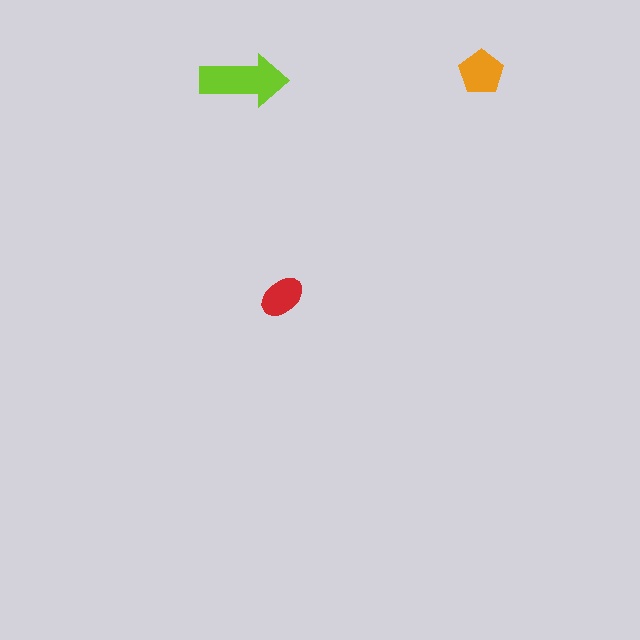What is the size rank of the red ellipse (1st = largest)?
3rd.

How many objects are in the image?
There are 3 objects in the image.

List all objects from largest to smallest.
The lime arrow, the orange pentagon, the red ellipse.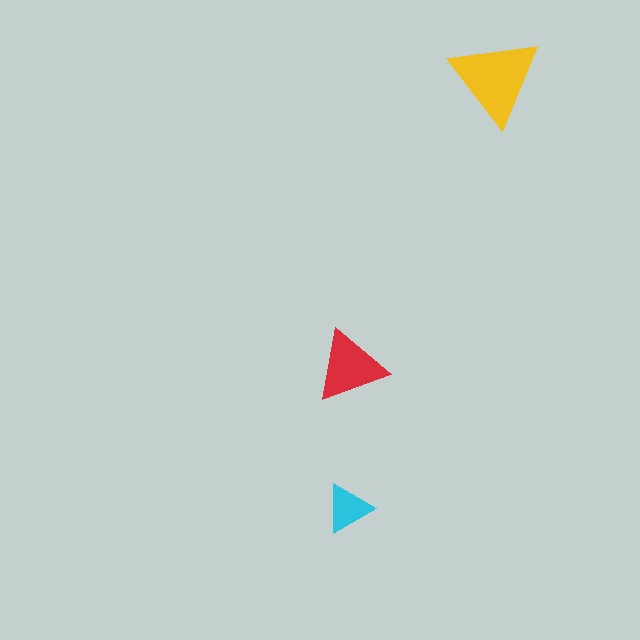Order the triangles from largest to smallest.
the yellow one, the red one, the cyan one.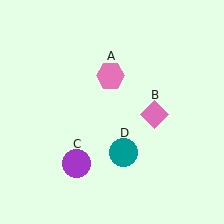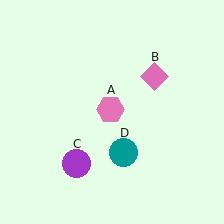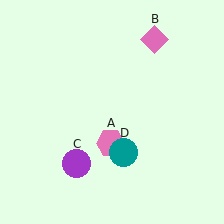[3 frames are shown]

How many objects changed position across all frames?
2 objects changed position: pink hexagon (object A), pink diamond (object B).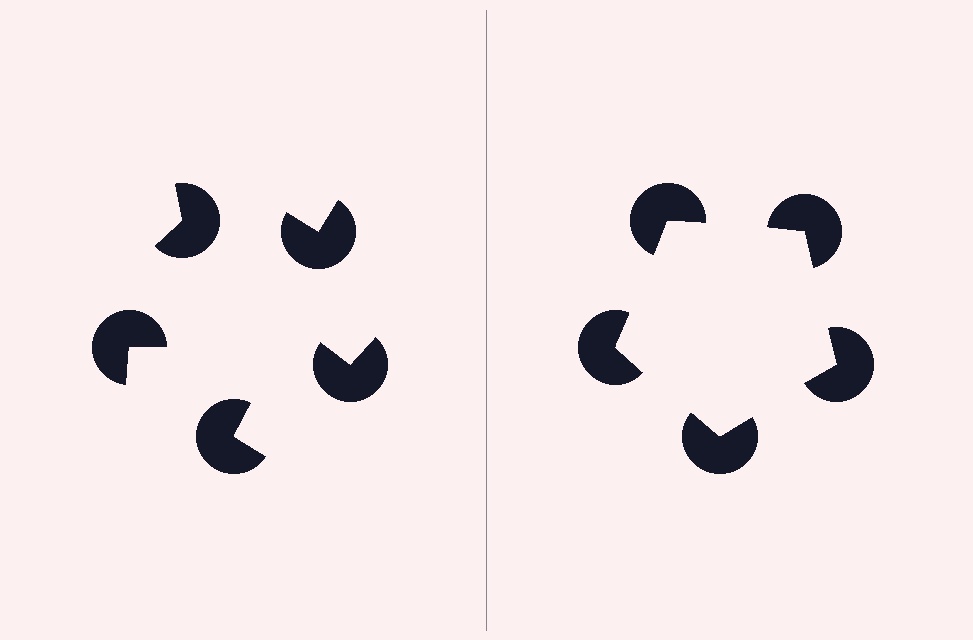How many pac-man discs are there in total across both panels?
10 — 5 on each side.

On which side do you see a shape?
An illusory pentagon appears on the right side. On the left side the wedge cuts are rotated, so no coherent shape forms.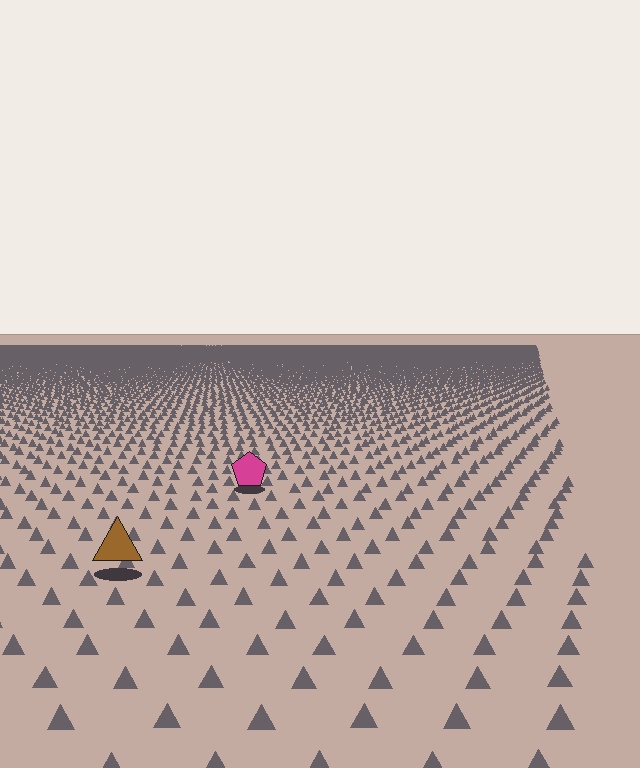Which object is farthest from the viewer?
The magenta pentagon is farthest from the viewer. It appears smaller and the ground texture around it is denser.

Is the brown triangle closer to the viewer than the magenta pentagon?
Yes. The brown triangle is closer — you can tell from the texture gradient: the ground texture is coarser near it.